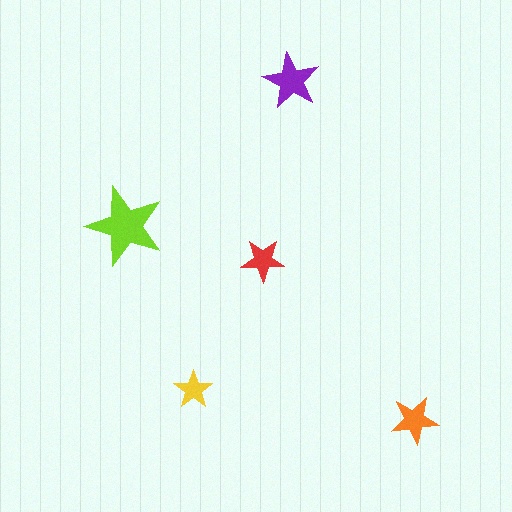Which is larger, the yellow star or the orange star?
The orange one.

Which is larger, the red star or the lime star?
The lime one.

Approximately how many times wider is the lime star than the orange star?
About 1.5 times wider.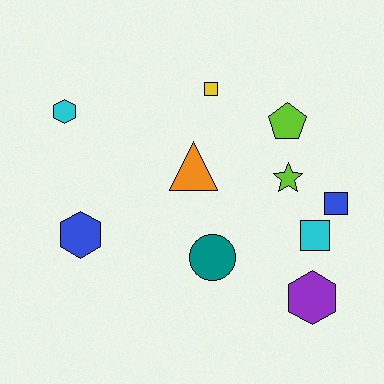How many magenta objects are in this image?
There are no magenta objects.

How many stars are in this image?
There is 1 star.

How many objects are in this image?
There are 10 objects.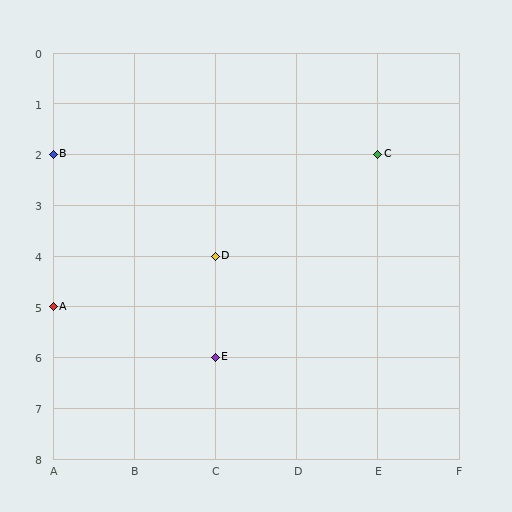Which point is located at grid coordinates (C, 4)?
Point D is at (C, 4).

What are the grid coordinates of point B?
Point B is at grid coordinates (A, 2).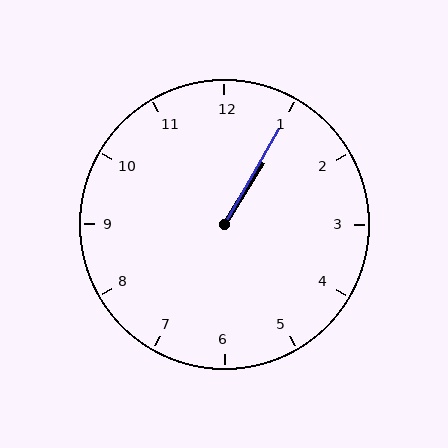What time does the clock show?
1:05.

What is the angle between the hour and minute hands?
Approximately 2 degrees.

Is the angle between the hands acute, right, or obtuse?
It is acute.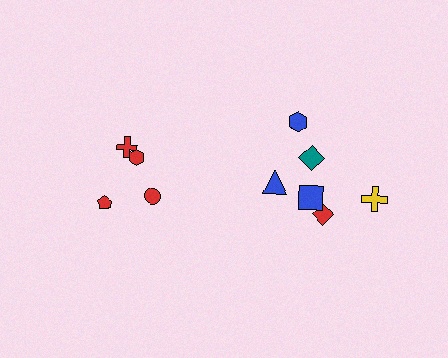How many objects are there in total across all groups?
There are 10 objects.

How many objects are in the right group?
There are 6 objects.